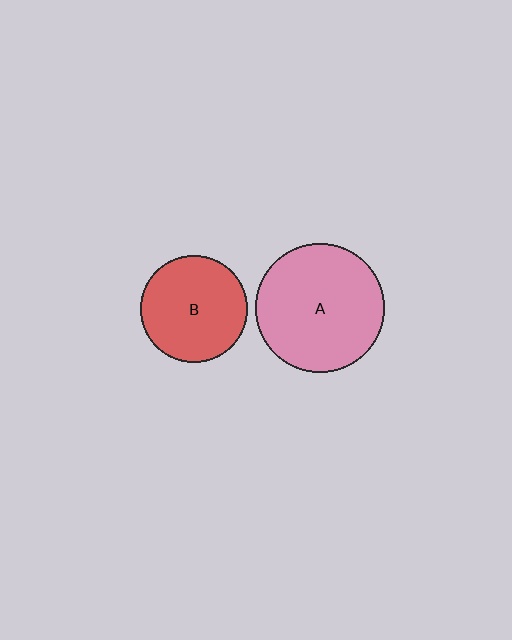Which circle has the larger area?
Circle A (pink).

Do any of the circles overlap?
No, none of the circles overlap.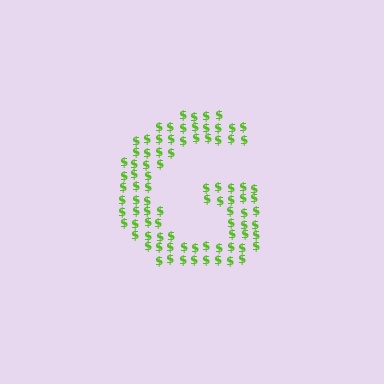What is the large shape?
The large shape is the letter G.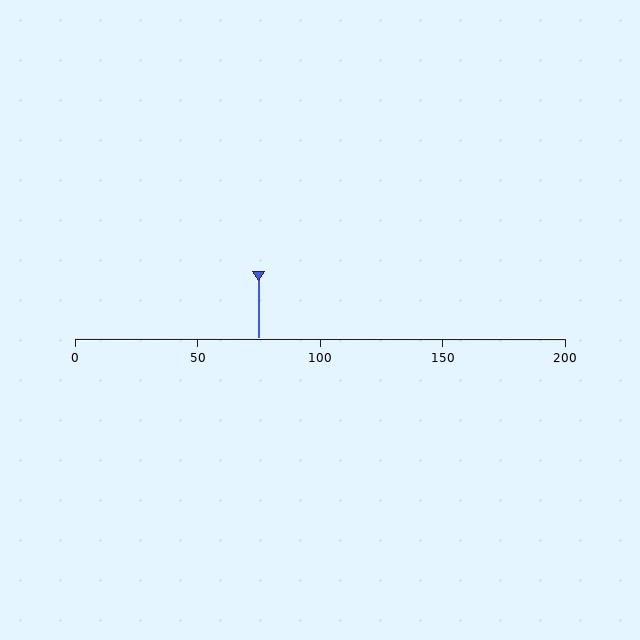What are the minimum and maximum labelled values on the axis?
The axis runs from 0 to 200.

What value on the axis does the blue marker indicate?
The marker indicates approximately 75.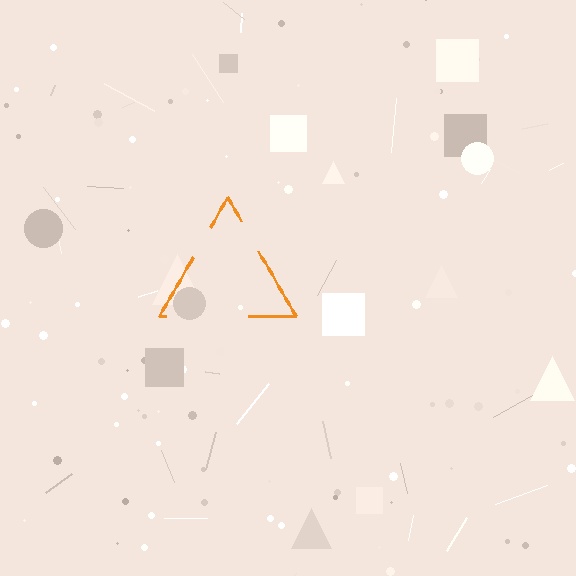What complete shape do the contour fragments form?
The contour fragments form a triangle.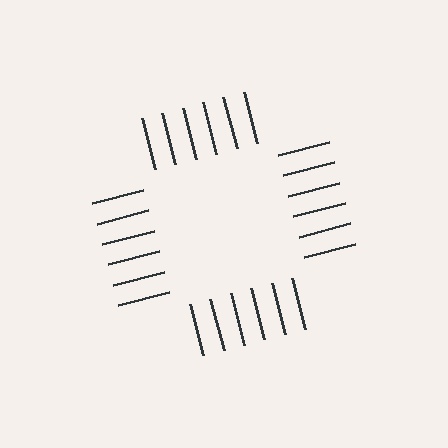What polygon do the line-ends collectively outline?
An illusory square — the line segments terminate on its edges but no continuous stroke is drawn.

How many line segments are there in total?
24 — 6 along each of the 4 edges.